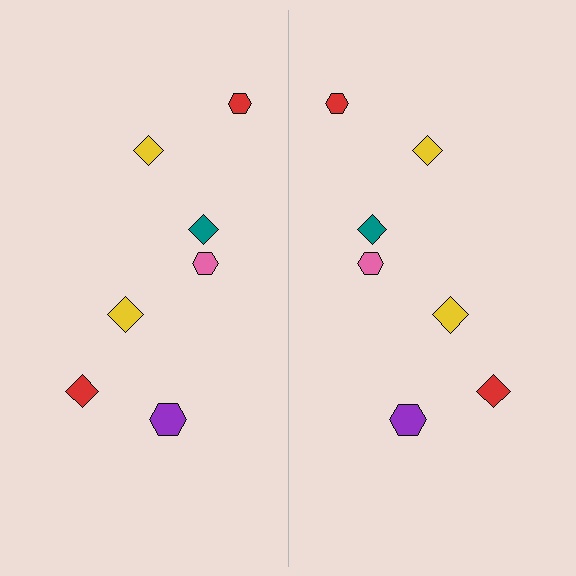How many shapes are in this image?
There are 14 shapes in this image.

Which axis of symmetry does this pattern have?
The pattern has a vertical axis of symmetry running through the center of the image.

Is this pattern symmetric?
Yes, this pattern has bilateral (reflection) symmetry.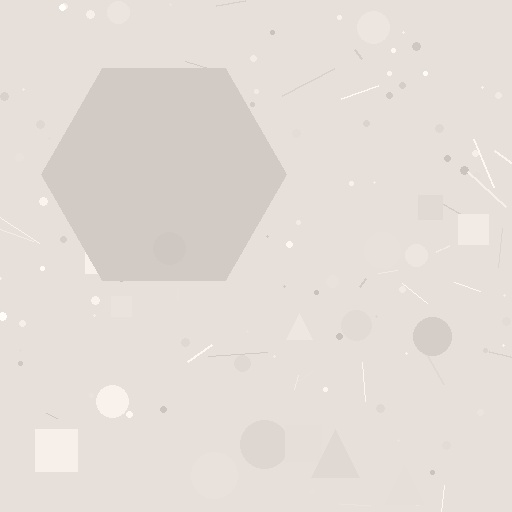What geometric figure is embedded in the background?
A hexagon is embedded in the background.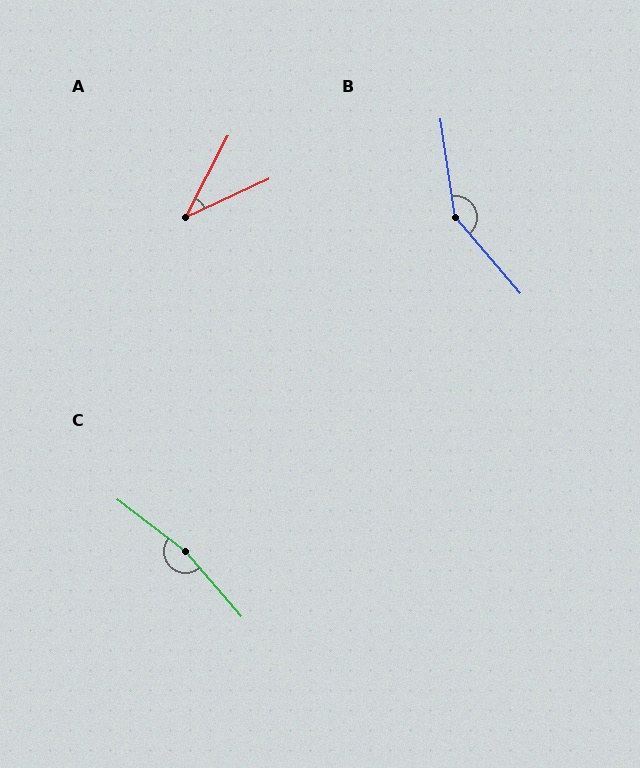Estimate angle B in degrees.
Approximately 148 degrees.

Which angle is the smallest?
A, at approximately 38 degrees.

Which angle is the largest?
C, at approximately 168 degrees.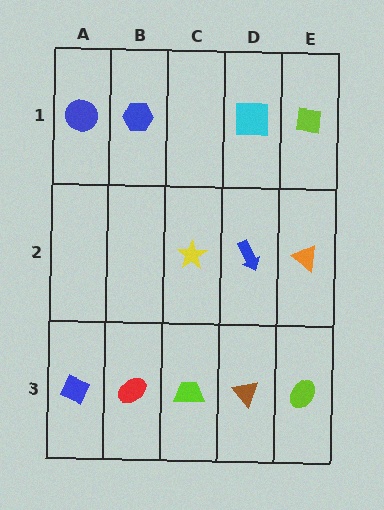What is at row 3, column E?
A lime ellipse.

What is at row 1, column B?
A blue hexagon.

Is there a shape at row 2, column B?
No, that cell is empty.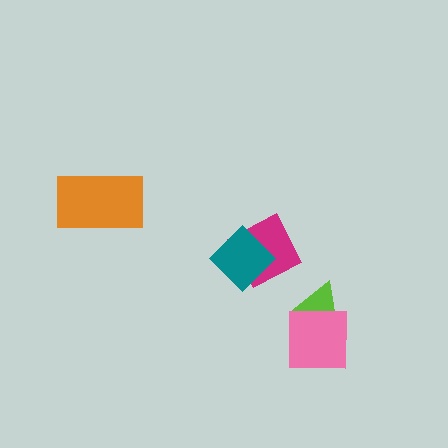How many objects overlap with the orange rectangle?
0 objects overlap with the orange rectangle.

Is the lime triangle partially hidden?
Yes, it is partially covered by another shape.